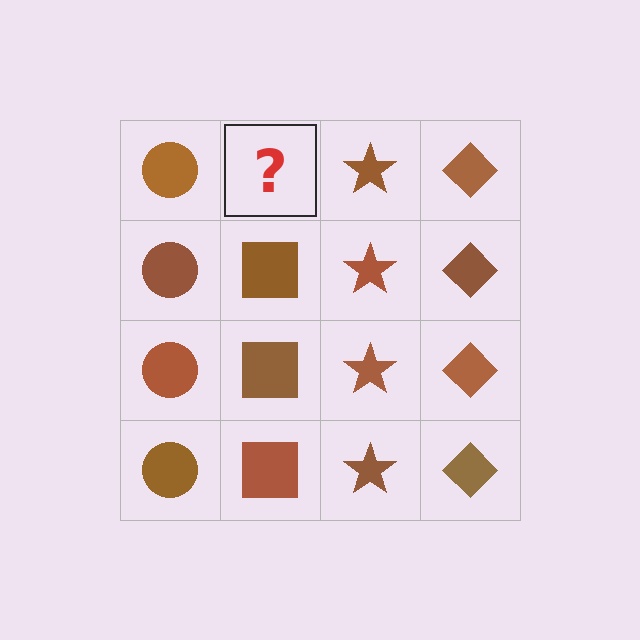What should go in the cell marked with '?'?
The missing cell should contain a brown square.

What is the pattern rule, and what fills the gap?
The rule is that each column has a consistent shape. The gap should be filled with a brown square.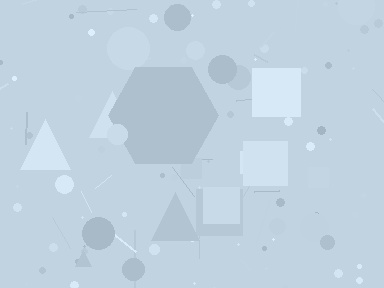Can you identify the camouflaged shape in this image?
The camouflaged shape is a hexagon.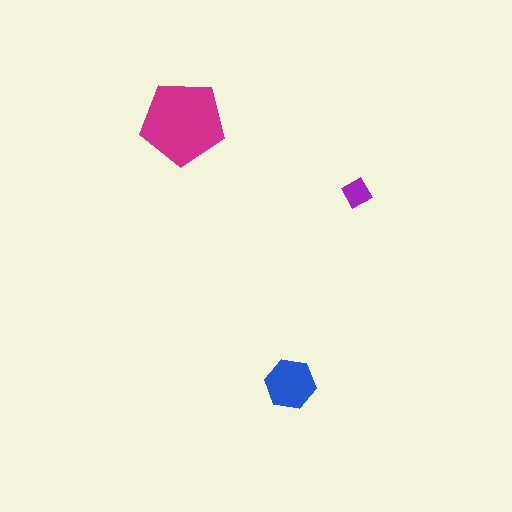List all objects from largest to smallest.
The magenta pentagon, the blue hexagon, the purple diamond.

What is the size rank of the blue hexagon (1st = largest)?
2nd.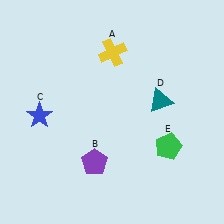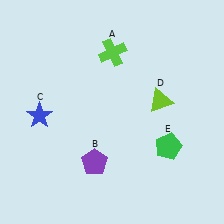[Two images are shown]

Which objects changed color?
A changed from yellow to lime. D changed from teal to lime.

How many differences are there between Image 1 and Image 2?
There are 2 differences between the two images.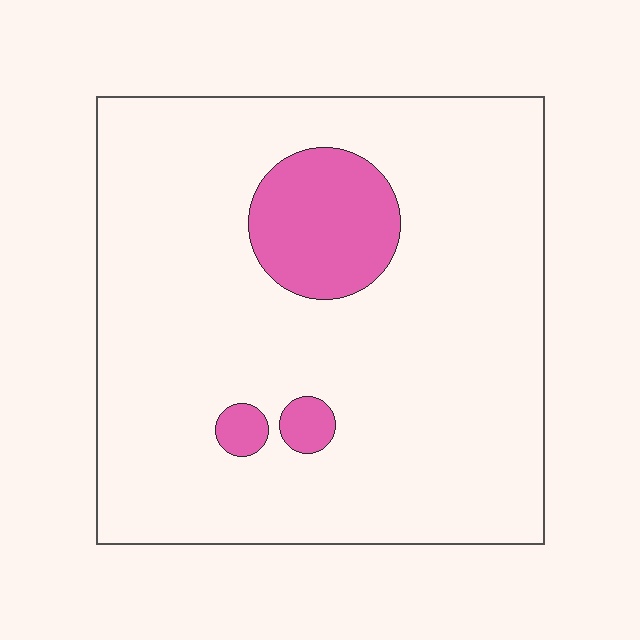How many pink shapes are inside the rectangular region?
3.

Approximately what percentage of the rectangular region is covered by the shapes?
Approximately 10%.